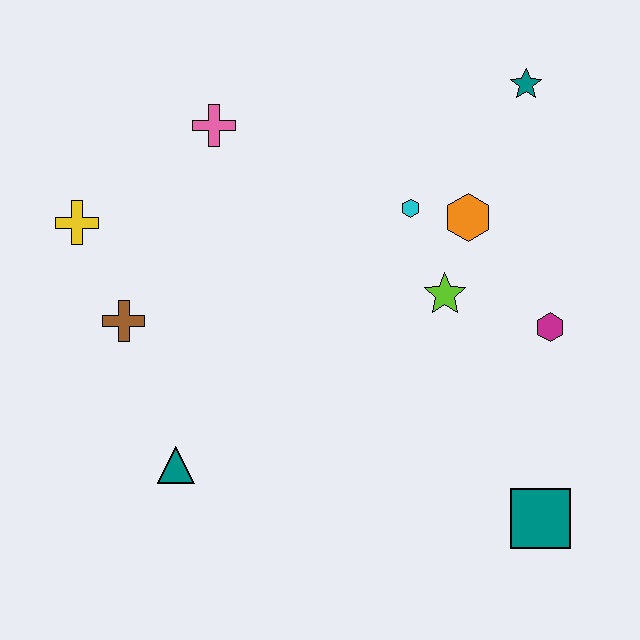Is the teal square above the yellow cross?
No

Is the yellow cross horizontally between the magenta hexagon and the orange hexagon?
No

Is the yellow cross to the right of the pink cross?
No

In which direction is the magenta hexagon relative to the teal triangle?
The magenta hexagon is to the right of the teal triangle.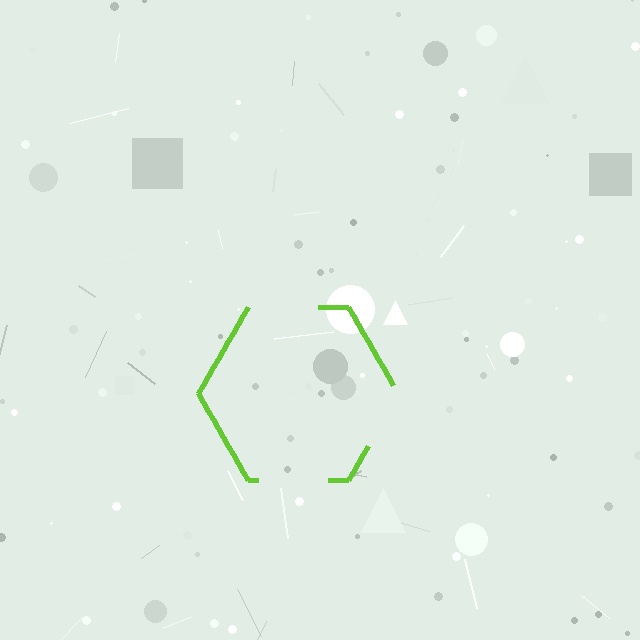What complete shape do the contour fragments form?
The contour fragments form a hexagon.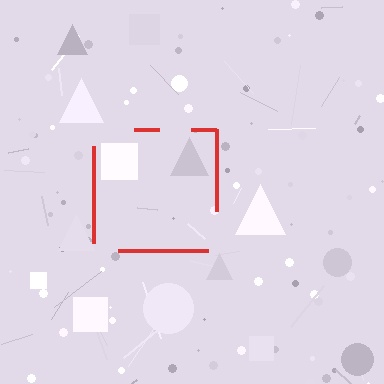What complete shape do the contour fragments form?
The contour fragments form a square.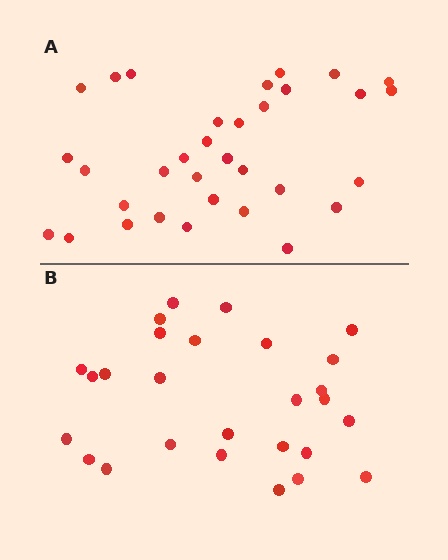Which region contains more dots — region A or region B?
Region A (the top region) has more dots.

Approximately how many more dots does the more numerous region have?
Region A has about 6 more dots than region B.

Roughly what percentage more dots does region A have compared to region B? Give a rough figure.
About 20% more.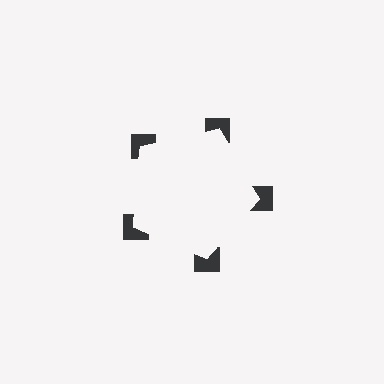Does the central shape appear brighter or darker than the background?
It typically appears slightly brighter than the background, even though no actual brightness change is drawn.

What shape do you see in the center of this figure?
An illusory pentagon — its edges are inferred from the aligned wedge cuts in the notched squares, not physically drawn.